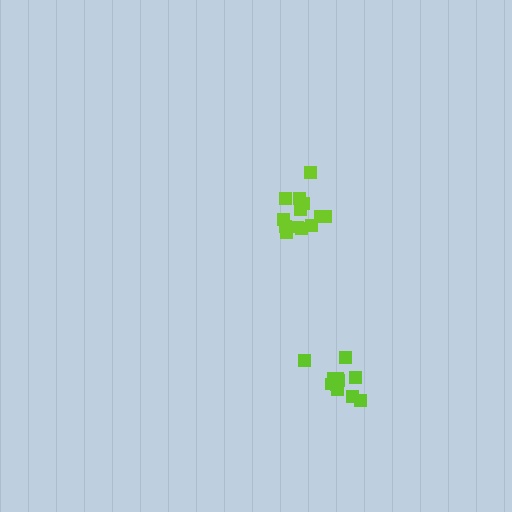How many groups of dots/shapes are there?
There are 2 groups.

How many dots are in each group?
Group 1: 11 dots, Group 2: 14 dots (25 total).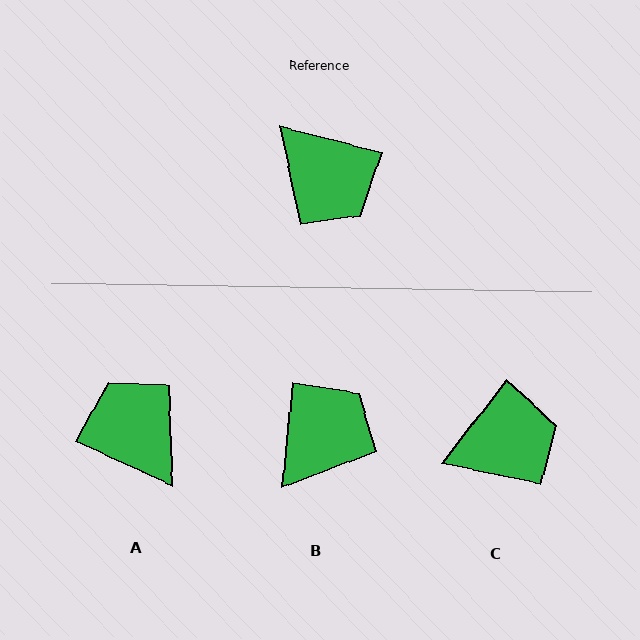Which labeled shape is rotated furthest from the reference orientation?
A, about 170 degrees away.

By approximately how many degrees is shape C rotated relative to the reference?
Approximately 67 degrees counter-clockwise.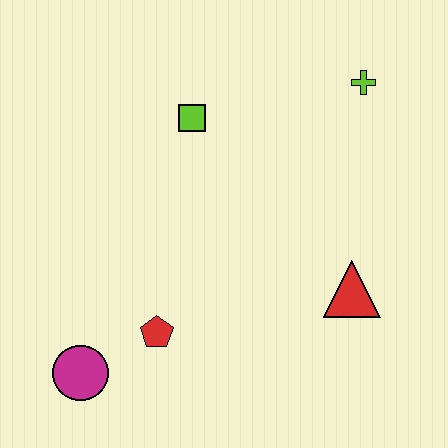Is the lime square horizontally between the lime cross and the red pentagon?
Yes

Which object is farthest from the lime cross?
The magenta circle is farthest from the lime cross.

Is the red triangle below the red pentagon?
No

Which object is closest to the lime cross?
The lime square is closest to the lime cross.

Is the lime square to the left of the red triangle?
Yes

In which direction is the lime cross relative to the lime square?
The lime cross is to the right of the lime square.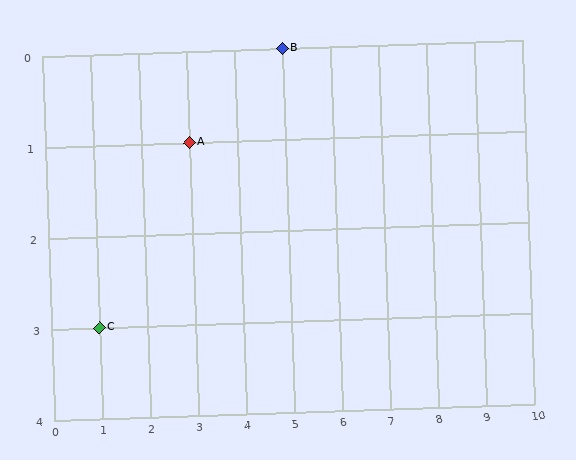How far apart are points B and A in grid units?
Points B and A are 2 columns and 1 row apart (about 2.2 grid units diagonally).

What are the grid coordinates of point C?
Point C is at grid coordinates (1, 3).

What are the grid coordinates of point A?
Point A is at grid coordinates (3, 1).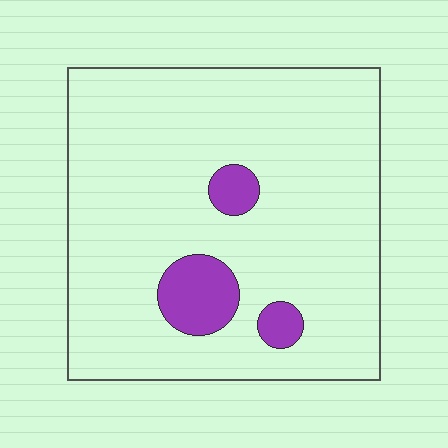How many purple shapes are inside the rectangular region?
3.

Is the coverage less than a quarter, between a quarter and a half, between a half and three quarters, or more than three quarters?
Less than a quarter.